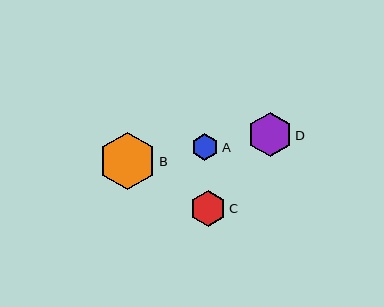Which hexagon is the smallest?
Hexagon A is the smallest with a size of approximately 27 pixels.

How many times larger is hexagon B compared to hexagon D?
Hexagon B is approximately 1.3 times the size of hexagon D.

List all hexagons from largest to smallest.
From largest to smallest: B, D, C, A.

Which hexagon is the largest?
Hexagon B is the largest with a size of approximately 57 pixels.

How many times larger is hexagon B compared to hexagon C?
Hexagon B is approximately 1.6 times the size of hexagon C.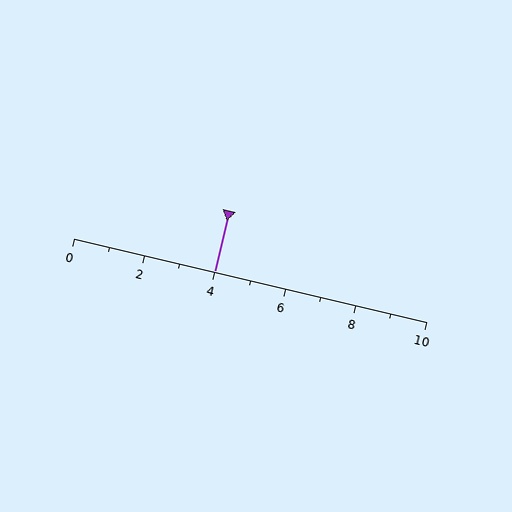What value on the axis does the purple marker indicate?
The marker indicates approximately 4.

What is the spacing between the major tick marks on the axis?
The major ticks are spaced 2 apart.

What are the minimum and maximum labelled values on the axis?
The axis runs from 0 to 10.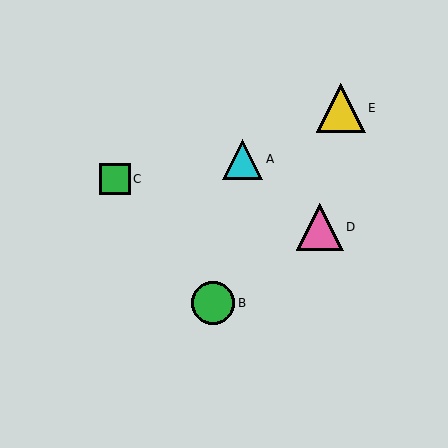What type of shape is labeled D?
Shape D is a pink triangle.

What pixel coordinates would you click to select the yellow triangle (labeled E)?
Click at (341, 108) to select the yellow triangle E.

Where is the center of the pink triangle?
The center of the pink triangle is at (320, 227).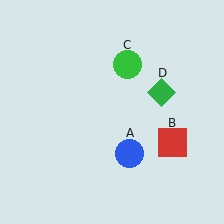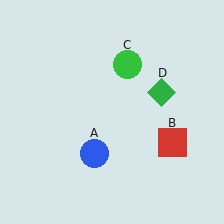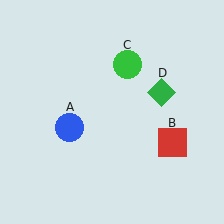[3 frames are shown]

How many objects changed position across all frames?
1 object changed position: blue circle (object A).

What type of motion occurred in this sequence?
The blue circle (object A) rotated clockwise around the center of the scene.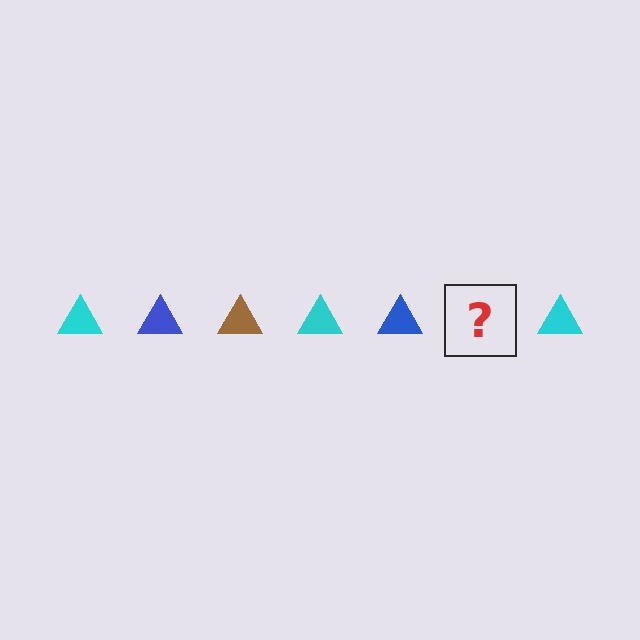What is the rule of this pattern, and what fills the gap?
The rule is that the pattern cycles through cyan, blue, brown triangles. The gap should be filled with a brown triangle.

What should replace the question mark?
The question mark should be replaced with a brown triangle.